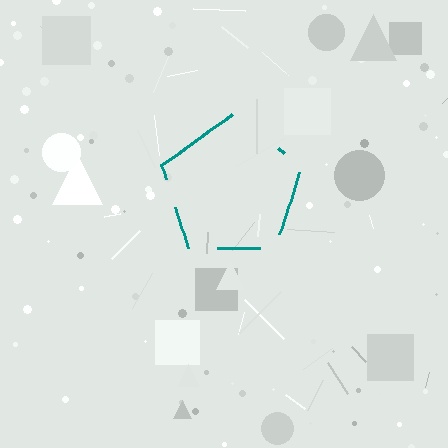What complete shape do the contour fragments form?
The contour fragments form a pentagon.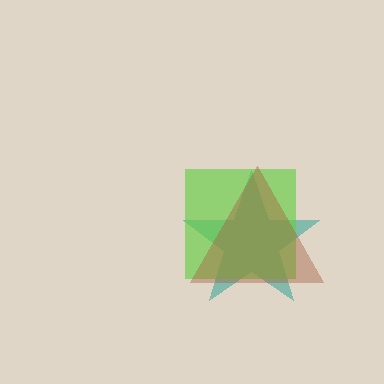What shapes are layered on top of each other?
The layered shapes are: a teal star, a lime square, a brown triangle.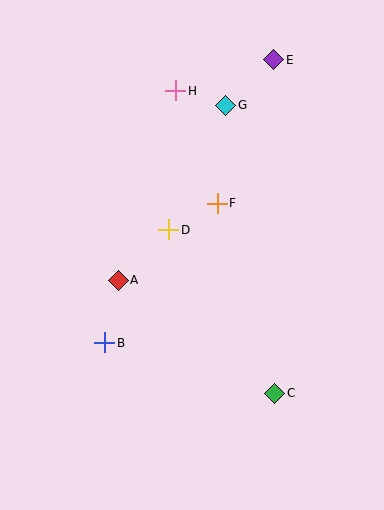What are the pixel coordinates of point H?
Point H is at (176, 91).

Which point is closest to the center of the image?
Point D at (169, 230) is closest to the center.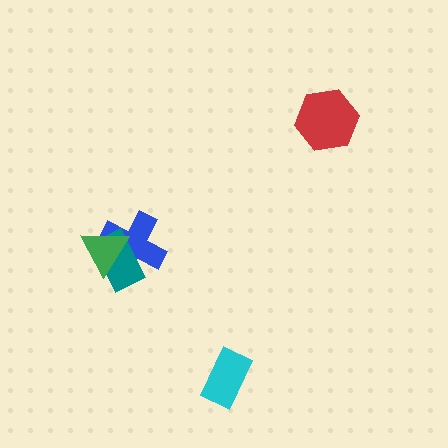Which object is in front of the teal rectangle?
The green triangle is in front of the teal rectangle.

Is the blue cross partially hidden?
Yes, it is partially covered by another shape.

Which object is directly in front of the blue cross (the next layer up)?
The teal rectangle is directly in front of the blue cross.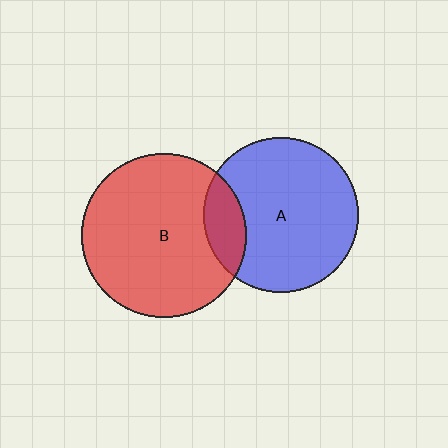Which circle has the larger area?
Circle B (red).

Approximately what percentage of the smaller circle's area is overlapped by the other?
Approximately 15%.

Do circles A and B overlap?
Yes.